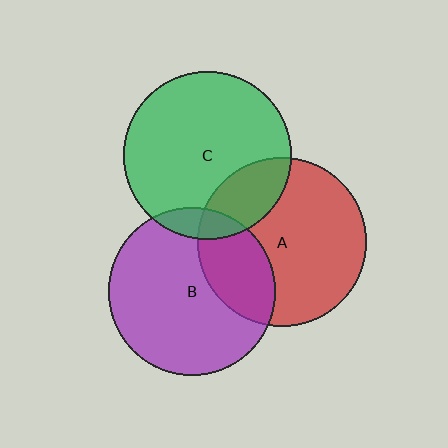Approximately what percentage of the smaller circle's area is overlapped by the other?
Approximately 10%.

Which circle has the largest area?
Circle A (red).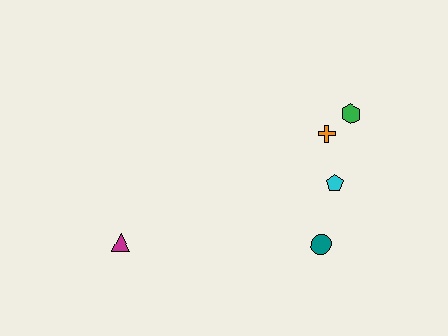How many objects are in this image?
There are 5 objects.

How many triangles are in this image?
There is 1 triangle.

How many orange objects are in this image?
There is 1 orange object.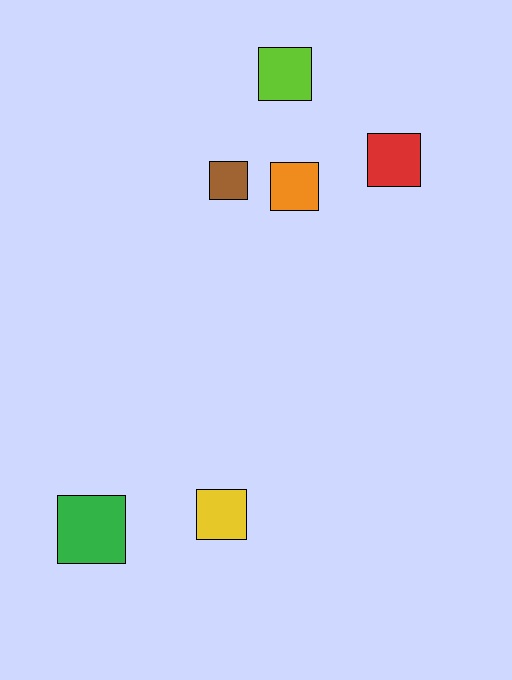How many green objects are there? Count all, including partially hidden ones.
There is 1 green object.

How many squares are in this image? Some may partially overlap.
There are 6 squares.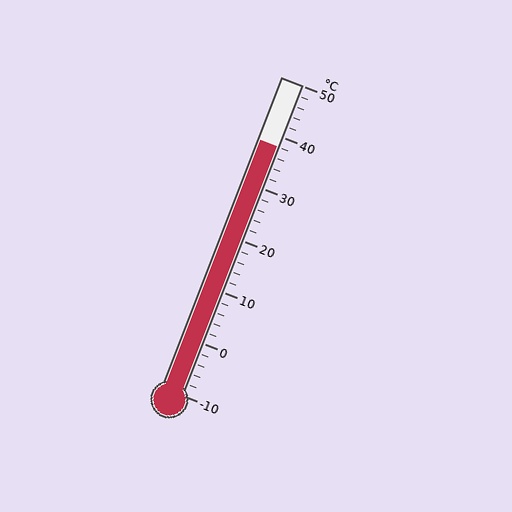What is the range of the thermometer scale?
The thermometer scale ranges from -10°C to 50°C.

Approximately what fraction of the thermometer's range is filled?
The thermometer is filled to approximately 80% of its range.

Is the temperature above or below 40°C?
The temperature is below 40°C.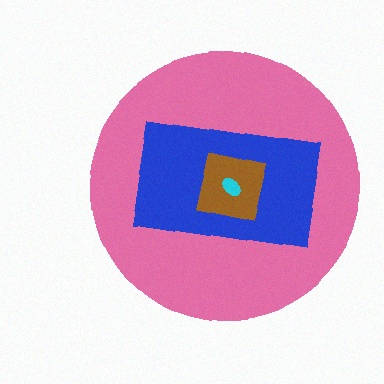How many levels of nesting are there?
4.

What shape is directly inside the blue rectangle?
The brown square.